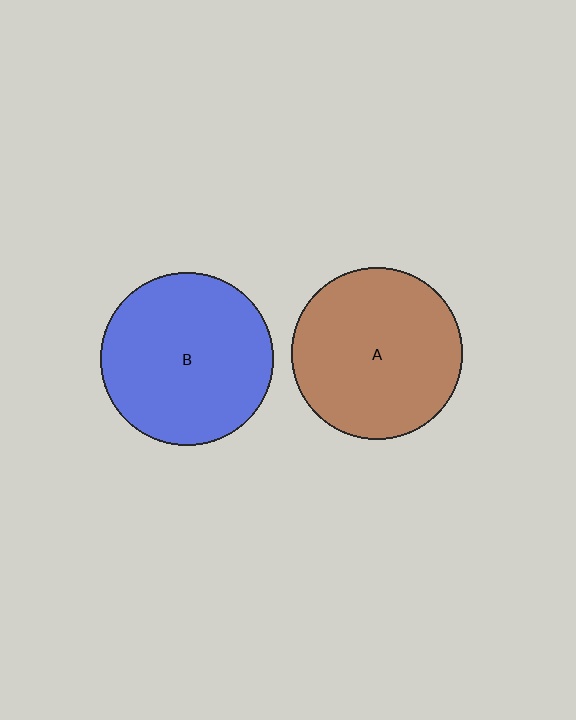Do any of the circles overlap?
No, none of the circles overlap.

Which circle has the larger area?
Circle B (blue).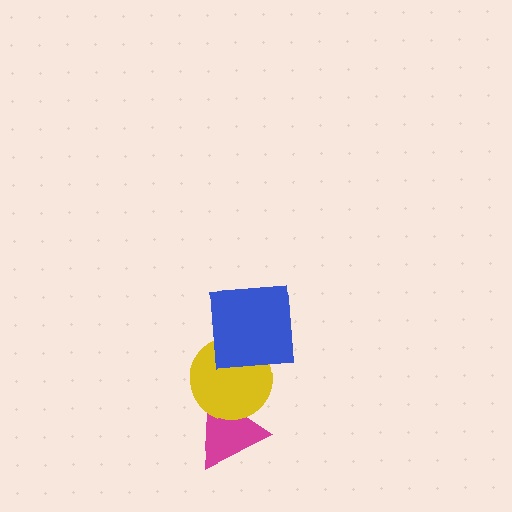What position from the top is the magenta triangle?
The magenta triangle is 3rd from the top.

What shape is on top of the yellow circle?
The blue square is on top of the yellow circle.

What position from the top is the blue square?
The blue square is 1st from the top.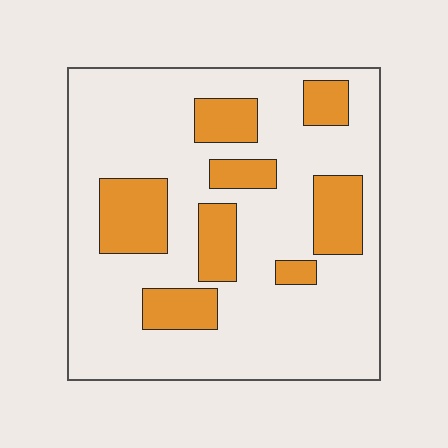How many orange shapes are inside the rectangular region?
8.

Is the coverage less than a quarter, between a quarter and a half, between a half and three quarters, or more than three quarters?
Less than a quarter.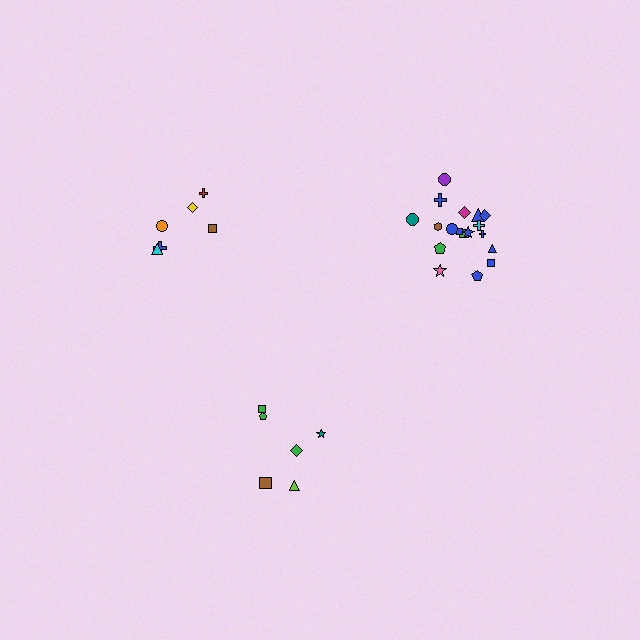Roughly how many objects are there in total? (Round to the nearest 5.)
Roughly 30 objects in total.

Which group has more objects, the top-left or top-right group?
The top-right group.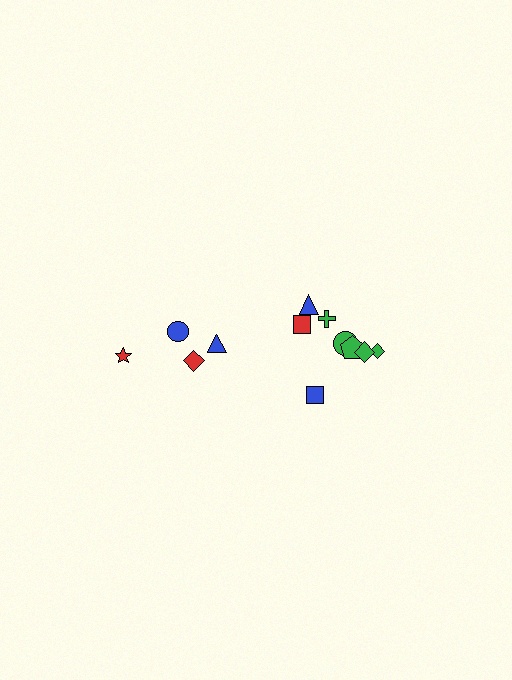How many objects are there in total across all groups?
There are 12 objects.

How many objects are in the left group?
There are 4 objects.